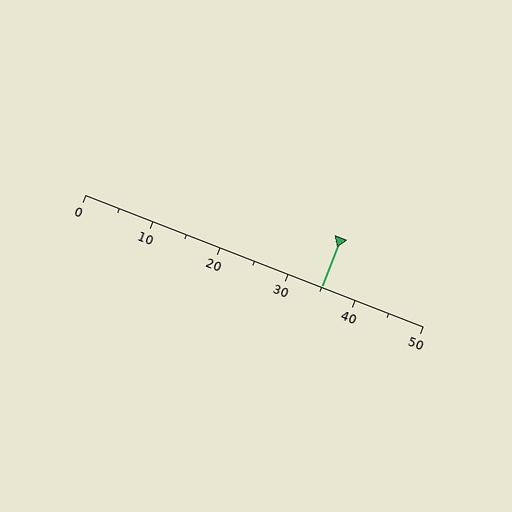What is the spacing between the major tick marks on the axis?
The major ticks are spaced 10 apart.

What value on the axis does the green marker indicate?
The marker indicates approximately 35.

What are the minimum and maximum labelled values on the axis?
The axis runs from 0 to 50.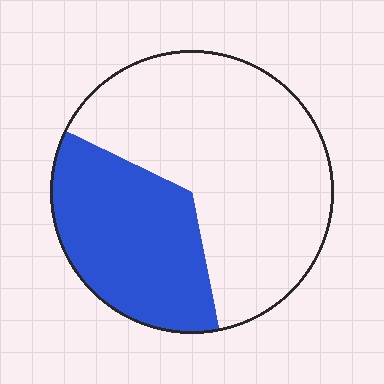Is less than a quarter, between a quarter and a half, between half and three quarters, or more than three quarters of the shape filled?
Between a quarter and a half.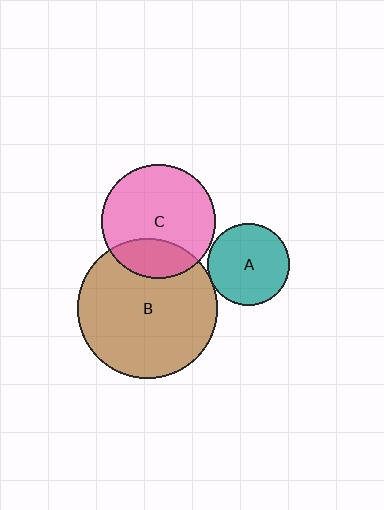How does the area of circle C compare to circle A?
Approximately 1.9 times.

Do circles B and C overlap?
Yes.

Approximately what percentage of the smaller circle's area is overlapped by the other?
Approximately 25%.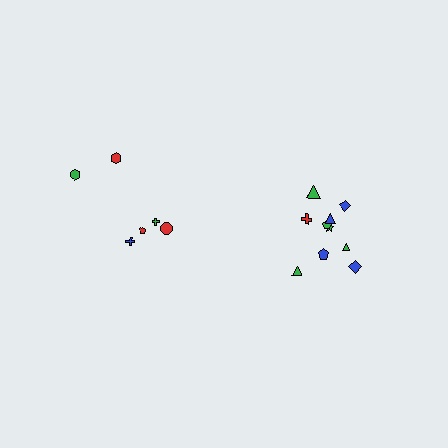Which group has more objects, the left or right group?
The right group.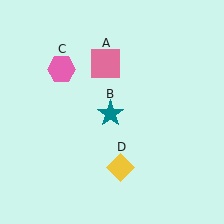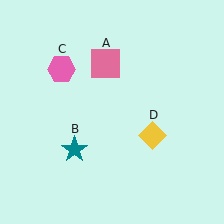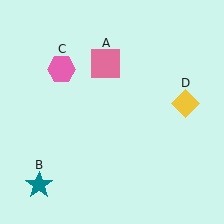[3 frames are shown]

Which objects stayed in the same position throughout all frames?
Pink square (object A) and pink hexagon (object C) remained stationary.